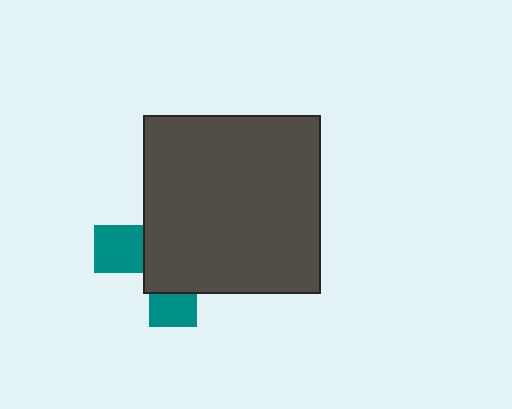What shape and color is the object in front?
The object in front is a dark gray square.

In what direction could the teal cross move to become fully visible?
The teal cross could move left. That would shift it out from behind the dark gray square entirely.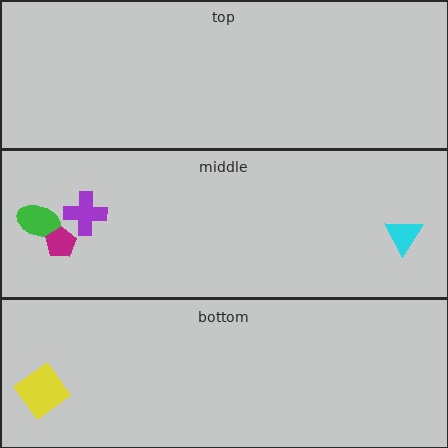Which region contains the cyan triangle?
The middle region.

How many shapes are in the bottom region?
1.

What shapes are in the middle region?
The green ellipse, the magenta pentagon, the cyan triangle, the purple cross.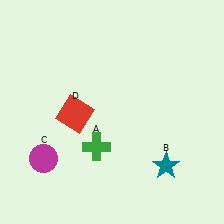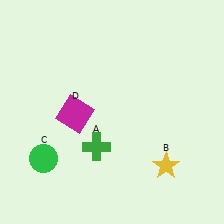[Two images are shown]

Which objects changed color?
B changed from teal to yellow. C changed from magenta to green. D changed from red to magenta.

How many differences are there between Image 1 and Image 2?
There are 3 differences between the two images.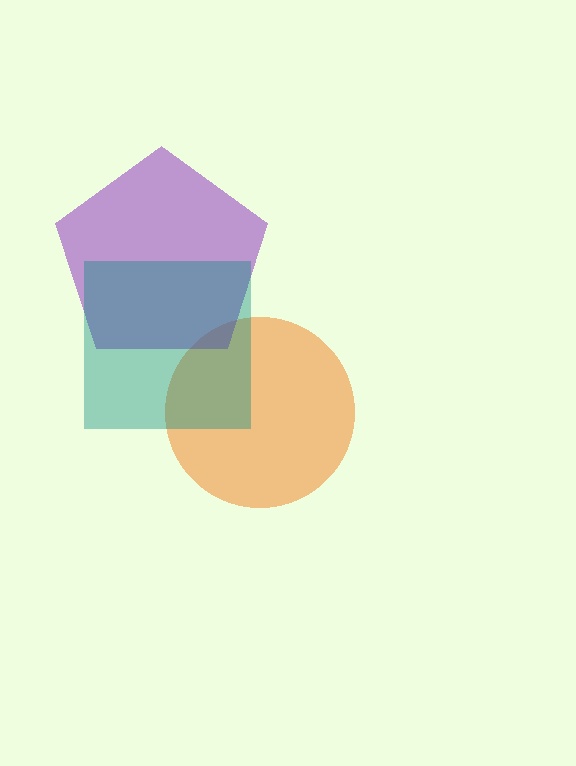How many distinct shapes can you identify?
There are 3 distinct shapes: an orange circle, a purple pentagon, a teal square.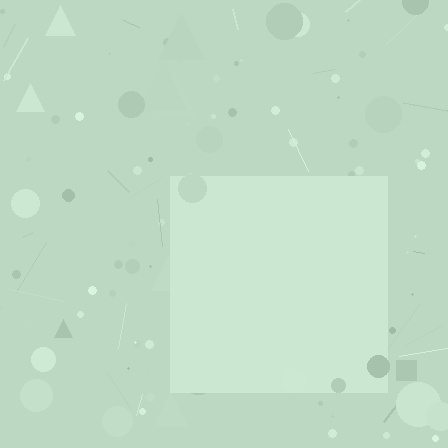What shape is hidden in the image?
A square is hidden in the image.